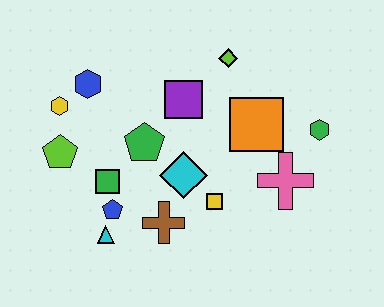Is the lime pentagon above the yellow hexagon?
No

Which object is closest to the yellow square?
The cyan diamond is closest to the yellow square.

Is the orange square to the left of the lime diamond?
No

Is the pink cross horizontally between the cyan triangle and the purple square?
No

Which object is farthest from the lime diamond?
The cyan triangle is farthest from the lime diamond.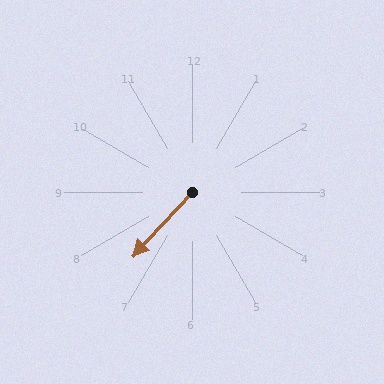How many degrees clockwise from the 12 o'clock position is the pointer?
Approximately 223 degrees.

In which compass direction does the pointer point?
Southwest.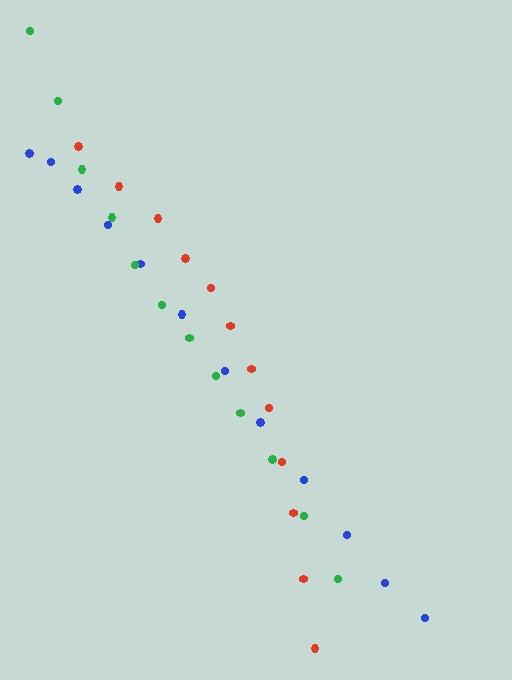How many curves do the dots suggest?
There are 3 distinct paths.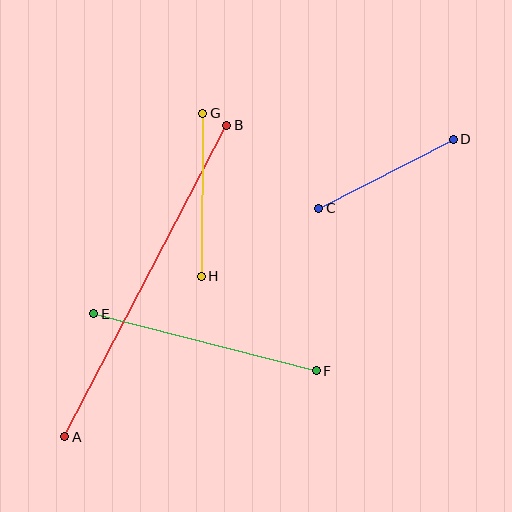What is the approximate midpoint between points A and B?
The midpoint is at approximately (146, 281) pixels.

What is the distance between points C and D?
The distance is approximately 151 pixels.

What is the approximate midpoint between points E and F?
The midpoint is at approximately (205, 342) pixels.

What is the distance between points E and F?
The distance is approximately 230 pixels.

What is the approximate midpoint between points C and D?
The midpoint is at approximately (386, 174) pixels.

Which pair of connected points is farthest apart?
Points A and B are farthest apart.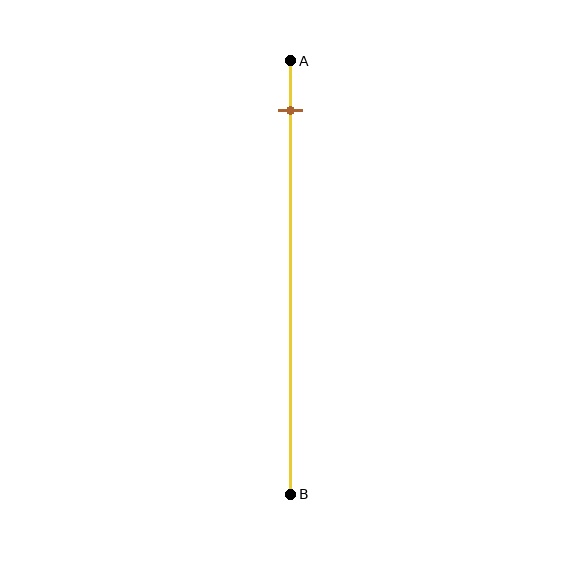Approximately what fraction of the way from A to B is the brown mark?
The brown mark is approximately 10% of the way from A to B.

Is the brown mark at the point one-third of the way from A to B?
No, the mark is at about 10% from A, not at the 33% one-third point.